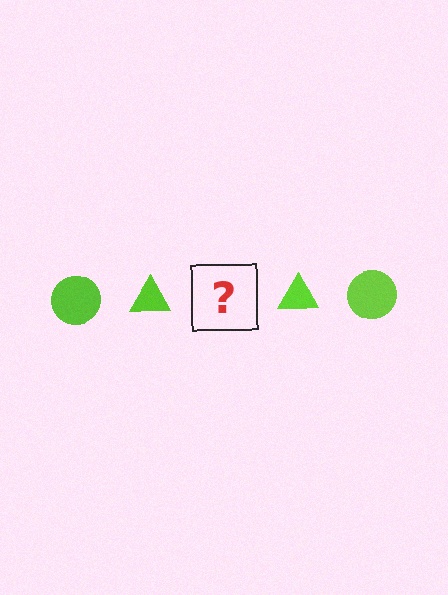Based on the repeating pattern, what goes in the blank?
The blank should be a lime circle.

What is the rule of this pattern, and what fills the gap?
The rule is that the pattern cycles through circle, triangle shapes in lime. The gap should be filled with a lime circle.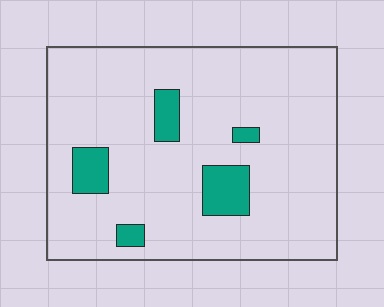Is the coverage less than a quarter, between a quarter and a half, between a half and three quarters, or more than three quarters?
Less than a quarter.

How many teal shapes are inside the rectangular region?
5.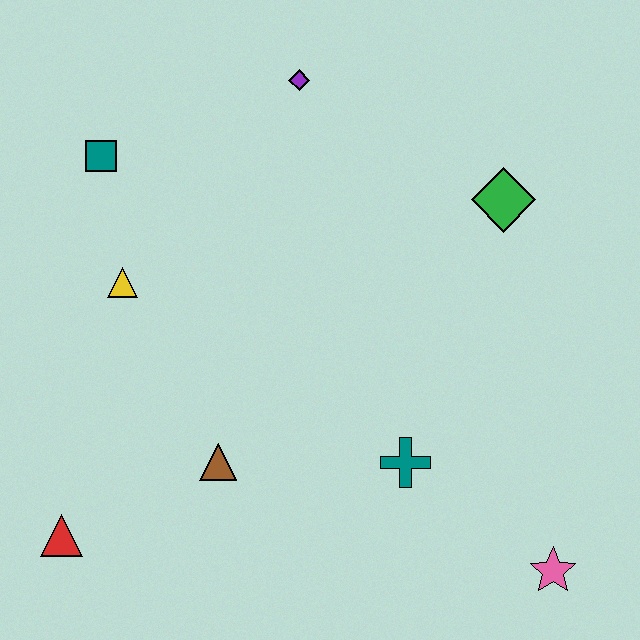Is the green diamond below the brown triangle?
No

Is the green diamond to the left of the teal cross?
No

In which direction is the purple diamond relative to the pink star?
The purple diamond is above the pink star.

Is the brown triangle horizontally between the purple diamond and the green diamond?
No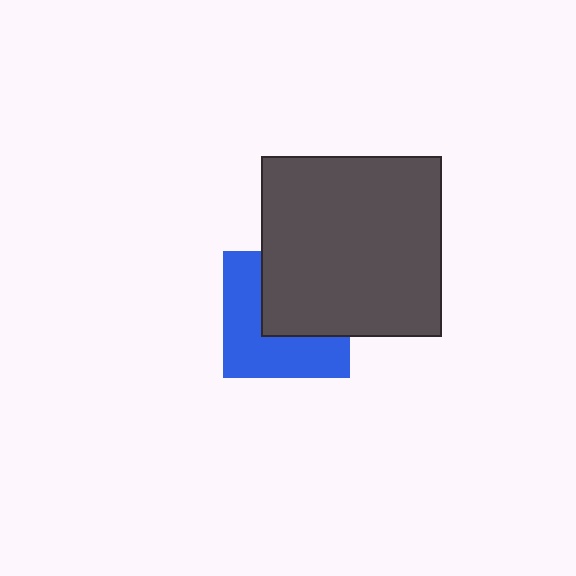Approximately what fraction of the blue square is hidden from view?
Roughly 48% of the blue square is hidden behind the dark gray square.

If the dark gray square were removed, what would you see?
You would see the complete blue square.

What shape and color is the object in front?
The object in front is a dark gray square.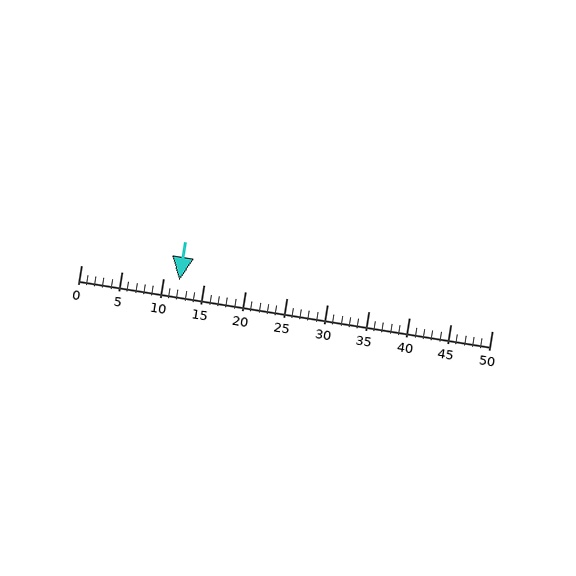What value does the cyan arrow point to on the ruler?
The cyan arrow points to approximately 12.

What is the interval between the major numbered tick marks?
The major tick marks are spaced 5 units apart.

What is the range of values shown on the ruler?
The ruler shows values from 0 to 50.